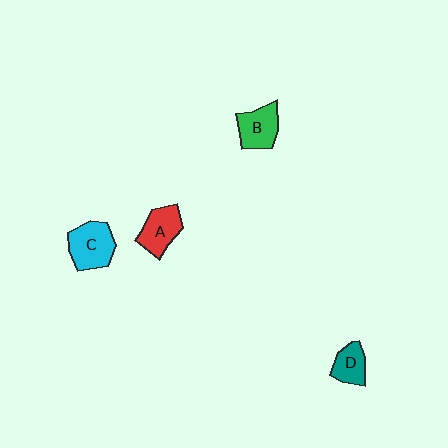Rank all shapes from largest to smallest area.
From largest to smallest: C (cyan), A (red), B (green), D (teal).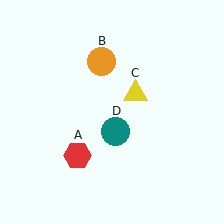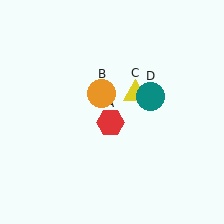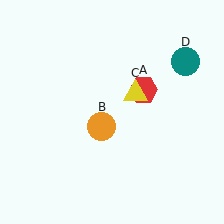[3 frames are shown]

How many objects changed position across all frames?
3 objects changed position: red hexagon (object A), orange circle (object B), teal circle (object D).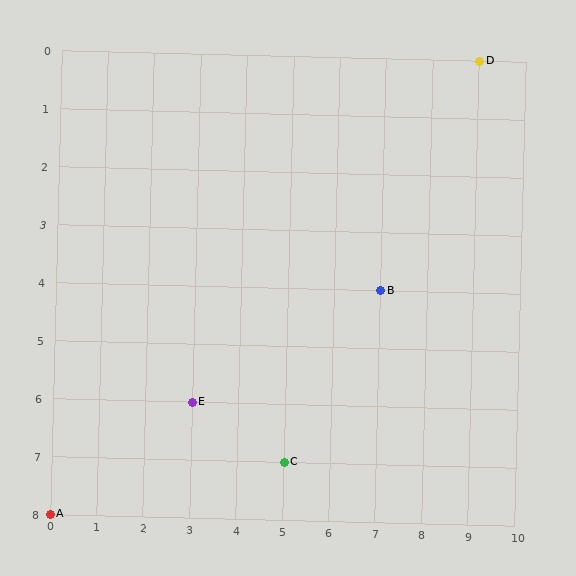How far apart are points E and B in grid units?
Points E and B are 4 columns and 2 rows apart (about 4.5 grid units diagonally).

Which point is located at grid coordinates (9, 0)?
Point D is at (9, 0).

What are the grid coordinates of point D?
Point D is at grid coordinates (9, 0).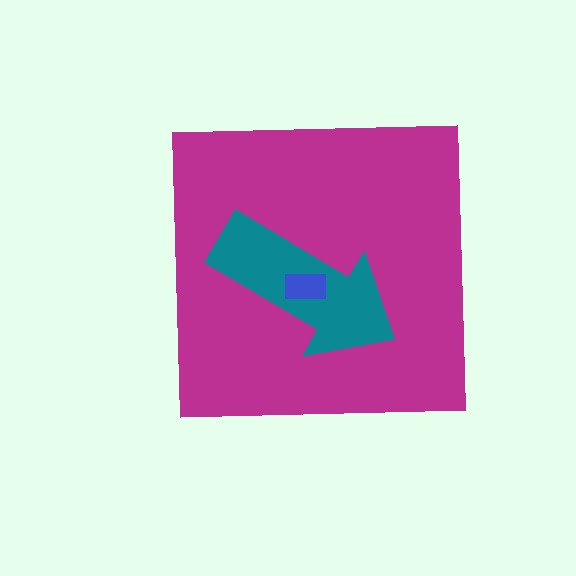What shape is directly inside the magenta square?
The teal arrow.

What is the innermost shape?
The blue rectangle.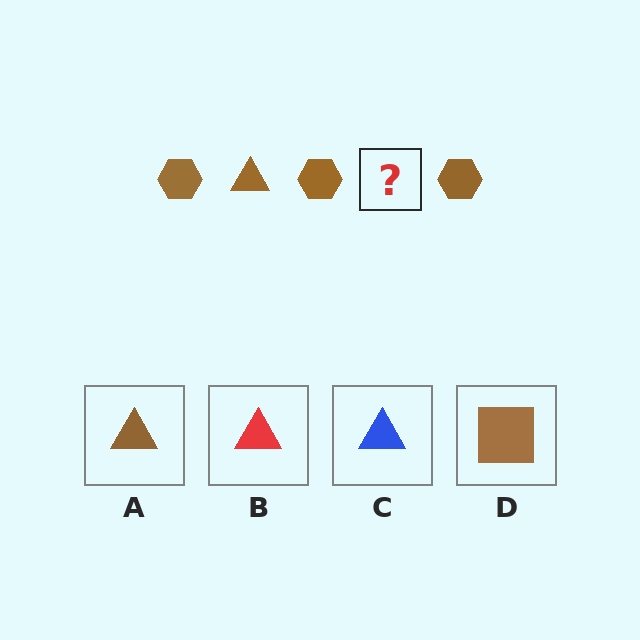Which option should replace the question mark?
Option A.